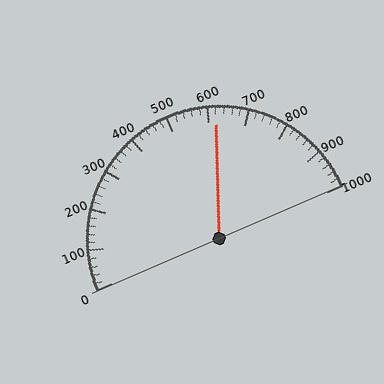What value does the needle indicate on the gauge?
The needle indicates approximately 620.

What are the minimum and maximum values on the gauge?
The gauge ranges from 0 to 1000.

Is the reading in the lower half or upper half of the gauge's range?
The reading is in the upper half of the range (0 to 1000).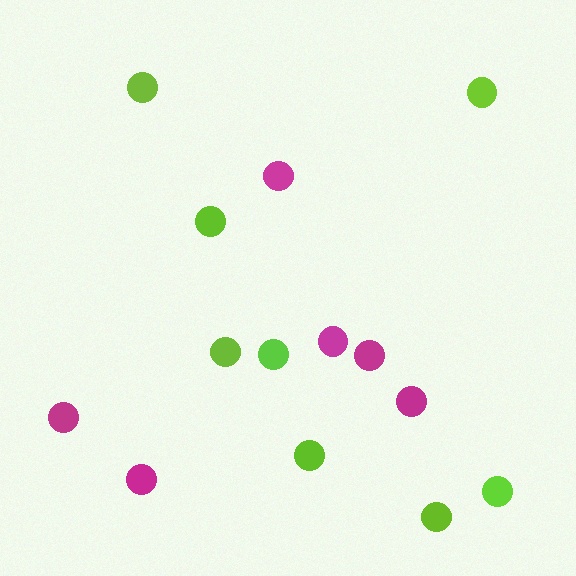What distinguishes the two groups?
There are 2 groups: one group of magenta circles (6) and one group of lime circles (8).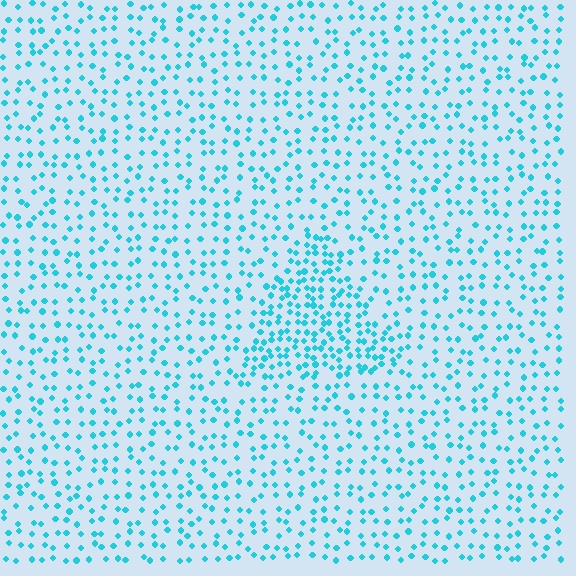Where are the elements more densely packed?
The elements are more densely packed inside the triangle boundary.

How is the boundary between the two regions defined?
The boundary is defined by a change in element density (approximately 2.0x ratio). All elements are the same color, size, and shape.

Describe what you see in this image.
The image contains small cyan elements arranged at two different densities. A triangle-shaped region is visible where the elements are more densely packed than the surrounding area.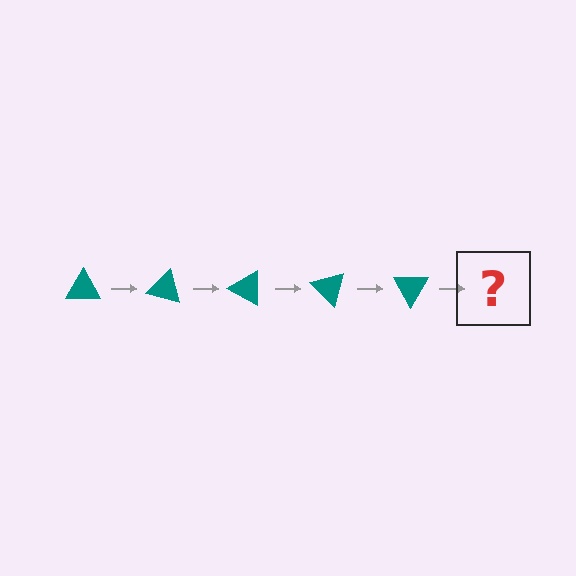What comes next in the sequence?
The next element should be a teal triangle rotated 75 degrees.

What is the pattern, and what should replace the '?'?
The pattern is that the triangle rotates 15 degrees each step. The '?' should be a teal triangle rotated 75 degrees.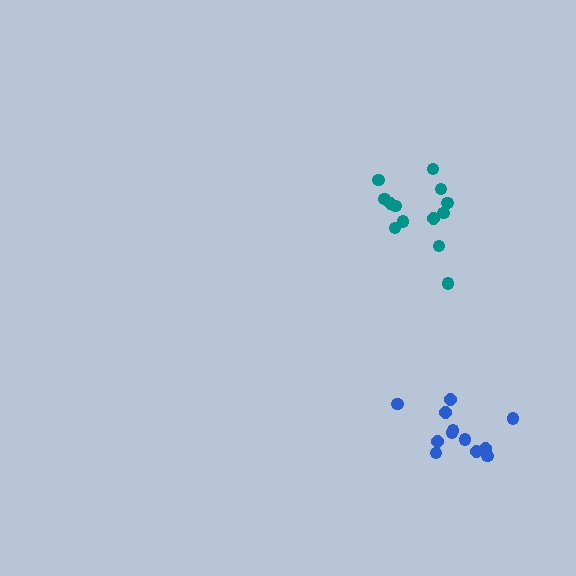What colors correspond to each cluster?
The clusters are colored: blue, teal.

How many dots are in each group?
Group 1: 12 dots, Group 2: 13 dots (25 total).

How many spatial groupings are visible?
There are 2 spatial groupings.